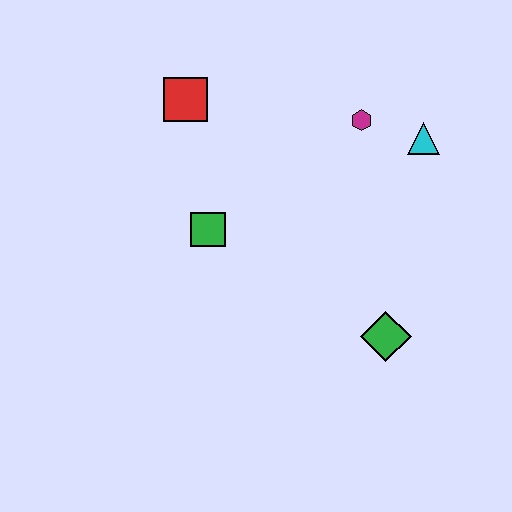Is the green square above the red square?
No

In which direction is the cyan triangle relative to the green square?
The cyan triangle is to the right of the green square.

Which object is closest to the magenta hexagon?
The cyan triangle is closest to the magenta hexagon.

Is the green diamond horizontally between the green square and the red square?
No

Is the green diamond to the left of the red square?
No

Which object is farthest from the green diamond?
The red square is farthest from the green diamond.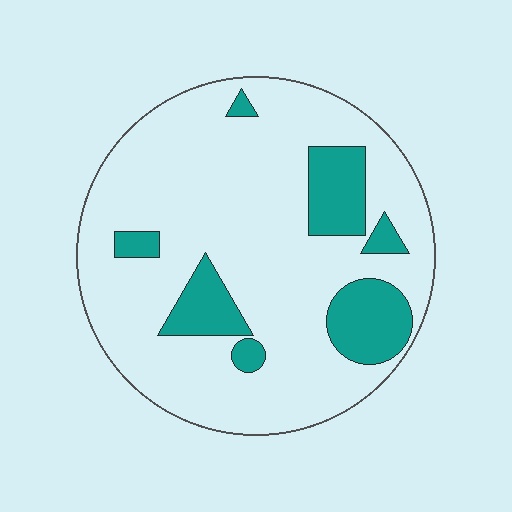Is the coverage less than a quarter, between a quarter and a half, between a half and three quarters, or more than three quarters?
Less than a quarter.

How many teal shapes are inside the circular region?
7.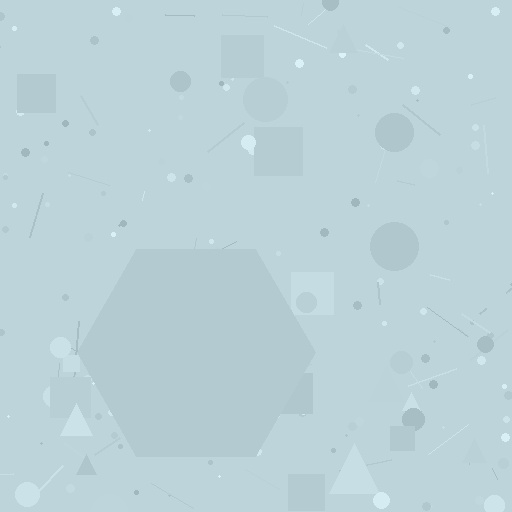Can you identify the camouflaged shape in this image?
The camouflaged shape is a hexagon.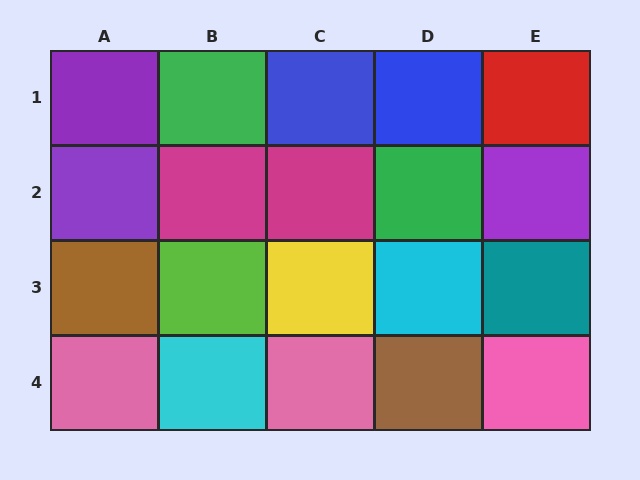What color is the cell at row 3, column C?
Yellow.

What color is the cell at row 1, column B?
Green.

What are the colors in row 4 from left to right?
Pink, cyan, pink, brown, pink.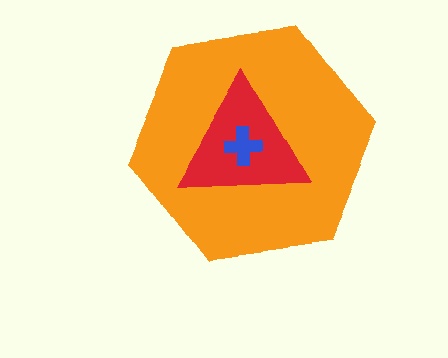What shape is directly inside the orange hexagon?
The red triangle.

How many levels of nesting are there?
3.